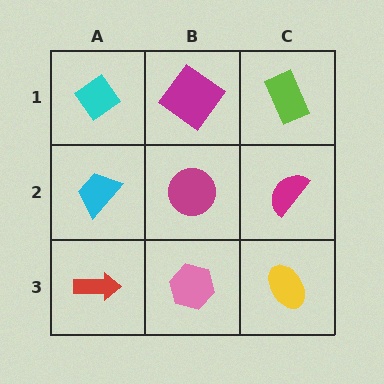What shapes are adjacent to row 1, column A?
A cyan trapezoid (row 2, column A), a magenta diamond (row 1, column B).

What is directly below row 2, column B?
A pink hexagon.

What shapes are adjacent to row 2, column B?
A magenta diamond (row 1, column B), a pink hexagon (row 3, column B), a cyan trapezoid (row 2, column A), a magenta semicircle (row 2, column C).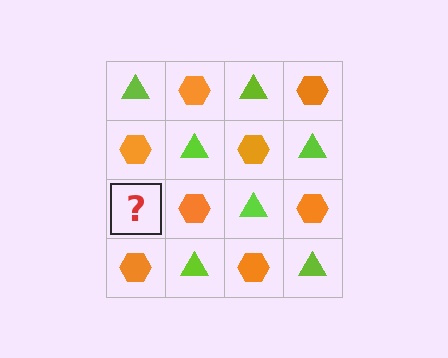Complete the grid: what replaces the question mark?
The question mark should be replaced with a lime triangle.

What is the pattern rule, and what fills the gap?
The rule is that it alternates lime triangle and orange hexagon in a checkerboard pattern. The gap should be filled with a lime triangle.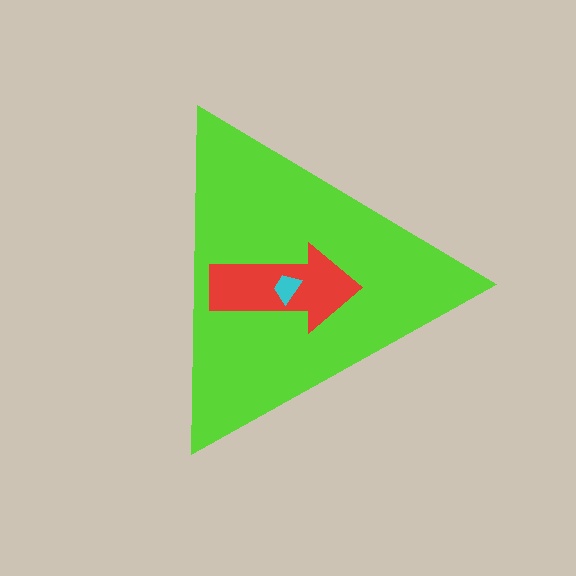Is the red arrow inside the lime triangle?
Yes.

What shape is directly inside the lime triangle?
The red arrow.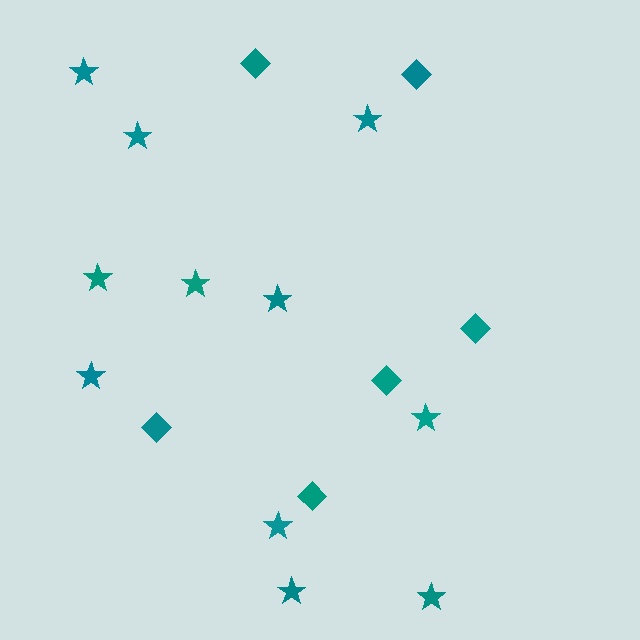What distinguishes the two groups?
There are 2 groups: one group of stars (11) and one group of diamonds (6).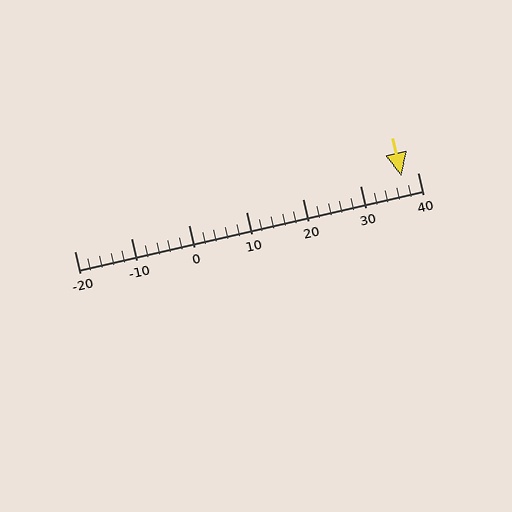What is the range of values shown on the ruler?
The ruler shows values from -20 to 40.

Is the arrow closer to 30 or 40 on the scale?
The arrow is closer to 40.